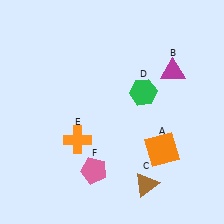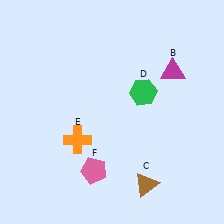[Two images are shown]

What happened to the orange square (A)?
The orange square (A) was removed in Image 2. It was in the bottom-right area of Image 1.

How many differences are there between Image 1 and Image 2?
There is 1 difference between the two images.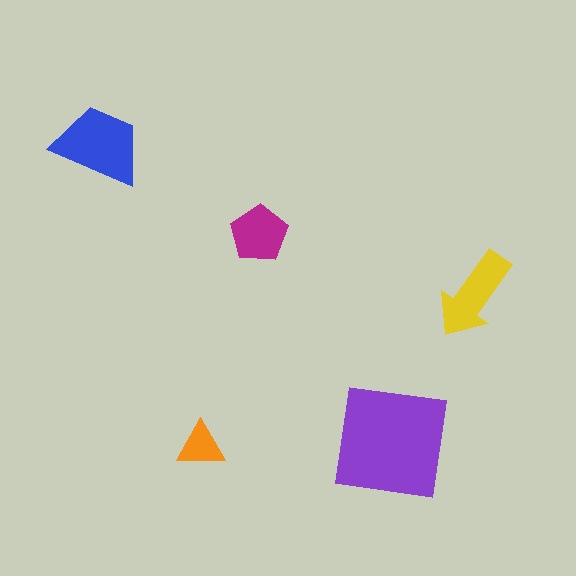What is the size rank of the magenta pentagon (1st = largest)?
4th.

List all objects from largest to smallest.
The purple square, the blue trapezoid, the yellow arrow, the magenta pentagon, the orange triangle.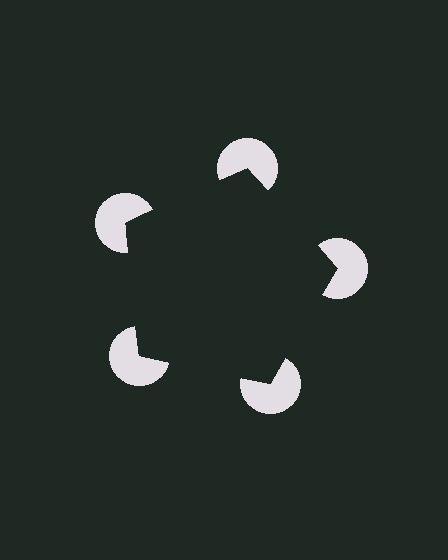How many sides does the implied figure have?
5 sides.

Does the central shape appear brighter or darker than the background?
It typically appears slightly darker than the background, even though no actual brightness change is drawn.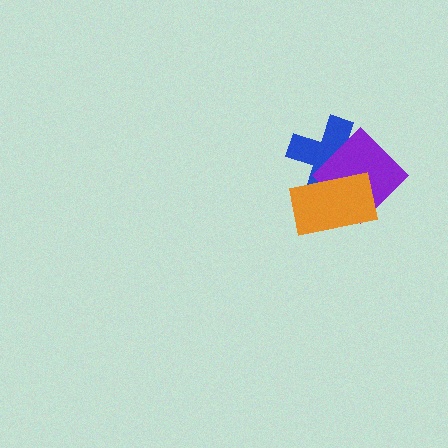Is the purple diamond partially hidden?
Yes, it is partially covered by another shape.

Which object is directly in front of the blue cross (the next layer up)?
The purple diamond is directly in front of the blue cross.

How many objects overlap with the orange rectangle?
2 objects overlap with the orange rectangle.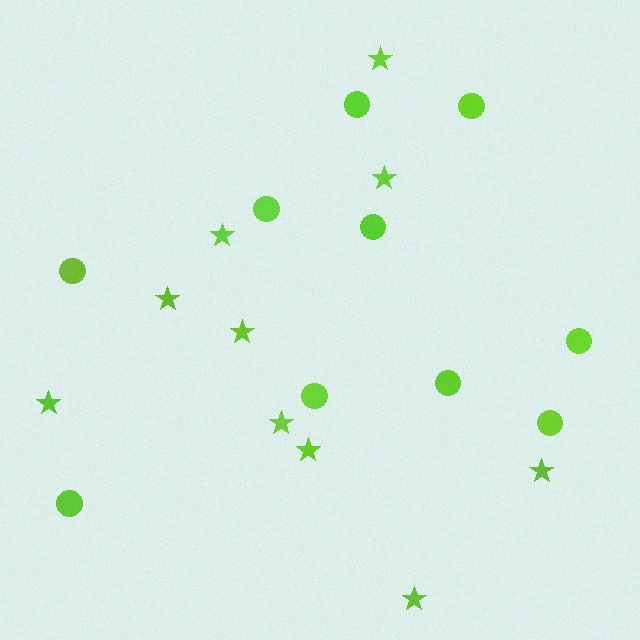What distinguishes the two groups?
There are 2 groups: one group of circles (10) and one group of stars (10).